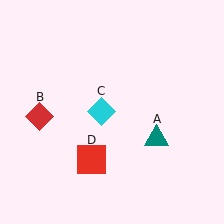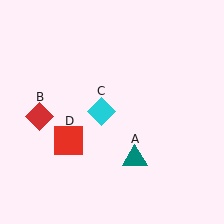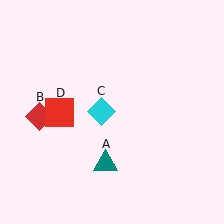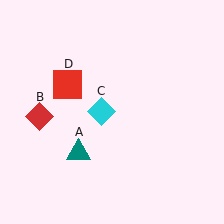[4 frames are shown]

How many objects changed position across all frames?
2 objects changed position: teal triangle (object A), red square (object D).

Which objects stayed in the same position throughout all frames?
Red diamond (object B) and cyan diamond (object C) remained stationary.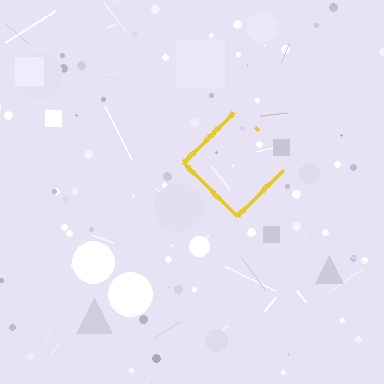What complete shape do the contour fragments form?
The contour fragments form a diamond.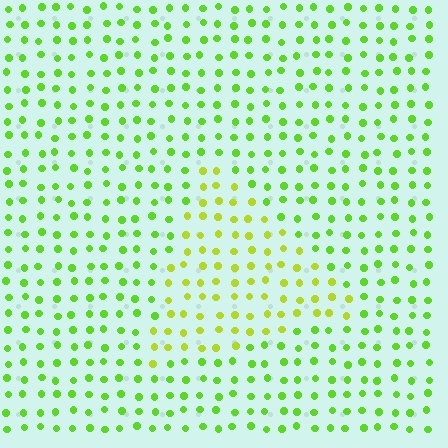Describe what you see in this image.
The image is filled with small lime elements in a uniform arrangement. A triangle-shaped region is visible where the elements are tinted to a slightly different hue, forming a subtle color boundary.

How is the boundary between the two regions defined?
The boundary is defined purely by a slight shift in hue (about 30 degrees). Spacing, size, and orientation are identical on both sides.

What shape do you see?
I see a triangle.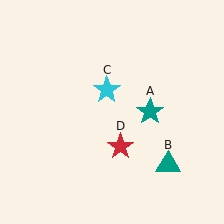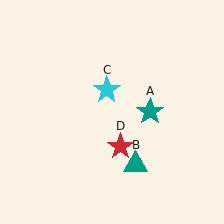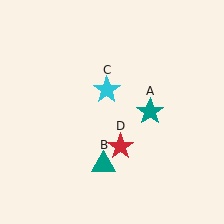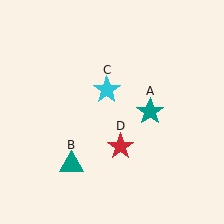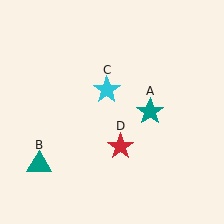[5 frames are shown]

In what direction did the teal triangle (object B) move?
The teal triangle (object B) moved left.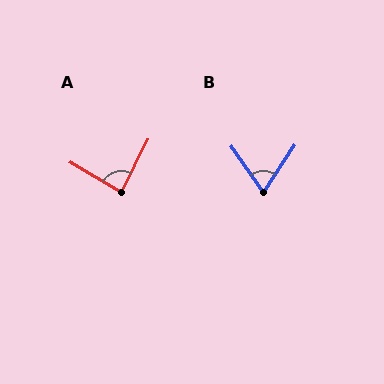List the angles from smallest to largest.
B (69°), A (85°).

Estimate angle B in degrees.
Approximately 69 degrees.